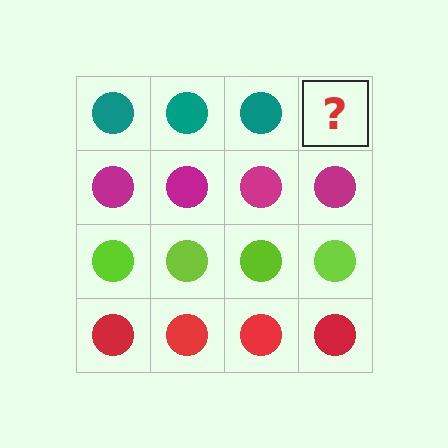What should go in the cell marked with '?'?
The missing cell should contain a teal circle.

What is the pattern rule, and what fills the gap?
The rule is that each row has a consistent color. The gap should be filled with a teal circle.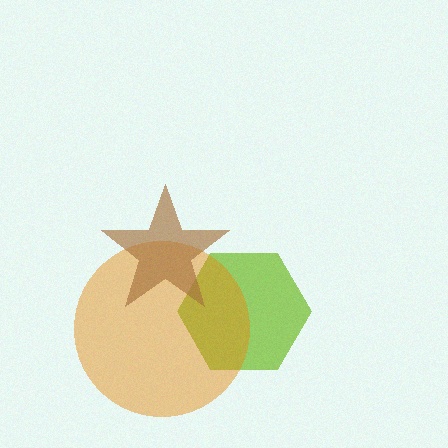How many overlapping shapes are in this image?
There are 3 overlapping shapes in the image.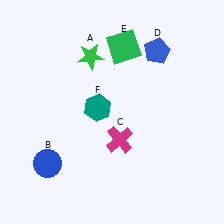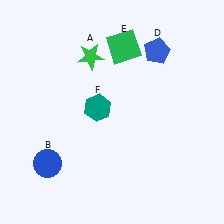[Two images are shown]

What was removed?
The magenta cross (C) was removed in Image 2.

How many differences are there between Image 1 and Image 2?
There is 1 difference between the two images.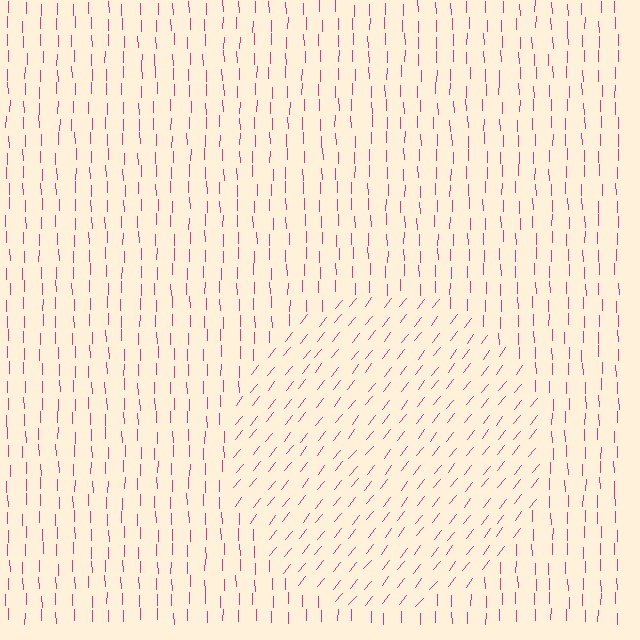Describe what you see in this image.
The image is filled with small magenta line segments. A circle region in the image has lines oriented differently from the surrounding lines, creating a visible texture boundary.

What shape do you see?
I see a circle.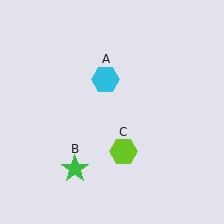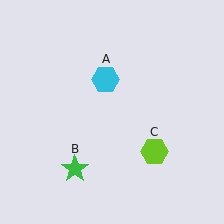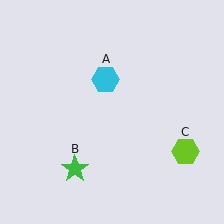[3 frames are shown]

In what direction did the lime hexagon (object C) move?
The lime hexagon (object C) moved right.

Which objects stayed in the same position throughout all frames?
Cyan hexagon (object A) and green star (object B) remained stationary.